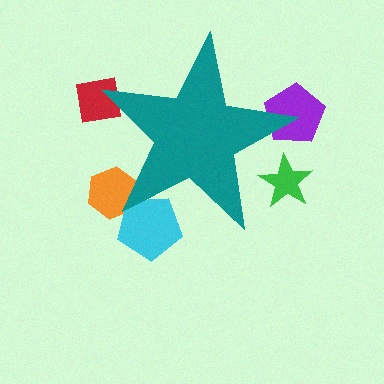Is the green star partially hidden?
Yes, the green star is partially hidden behind the teal star.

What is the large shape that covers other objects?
A teal star.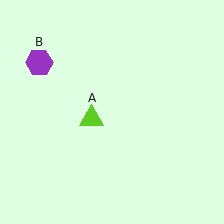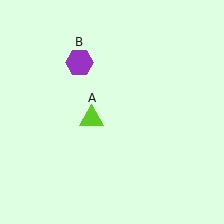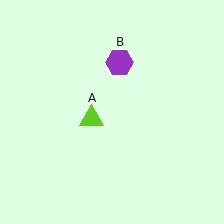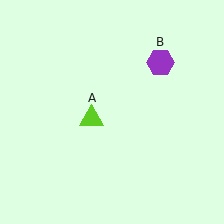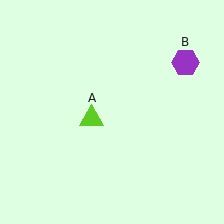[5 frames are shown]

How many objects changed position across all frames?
1 object changed position: purple hexagon (object B).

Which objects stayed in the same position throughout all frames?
Lime triangle (object A) remained stationary.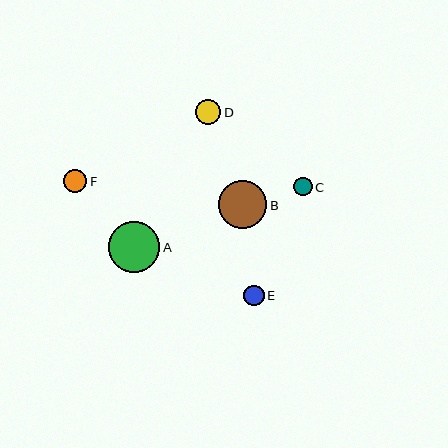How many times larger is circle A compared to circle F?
Circle A is approximately 2.2 times the size of circle F.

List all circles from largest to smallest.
From largest to smallest: A, B, D, F, E, C.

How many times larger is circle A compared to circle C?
Circle A is approximately 2.8 times the size of circle C.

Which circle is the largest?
Circle A is the largest with a size of approximately 51 pixels.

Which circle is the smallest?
Circle C is the smallest with a size of approximately 18 pixels.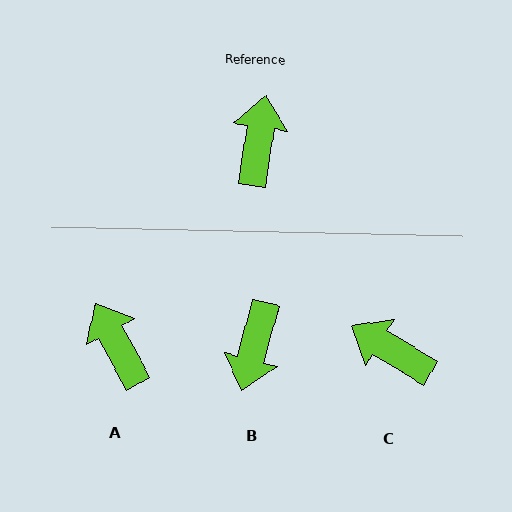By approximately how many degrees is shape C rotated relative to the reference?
Approximately 68 degrees counter-clockwise.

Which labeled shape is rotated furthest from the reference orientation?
B, about 173 degrees away.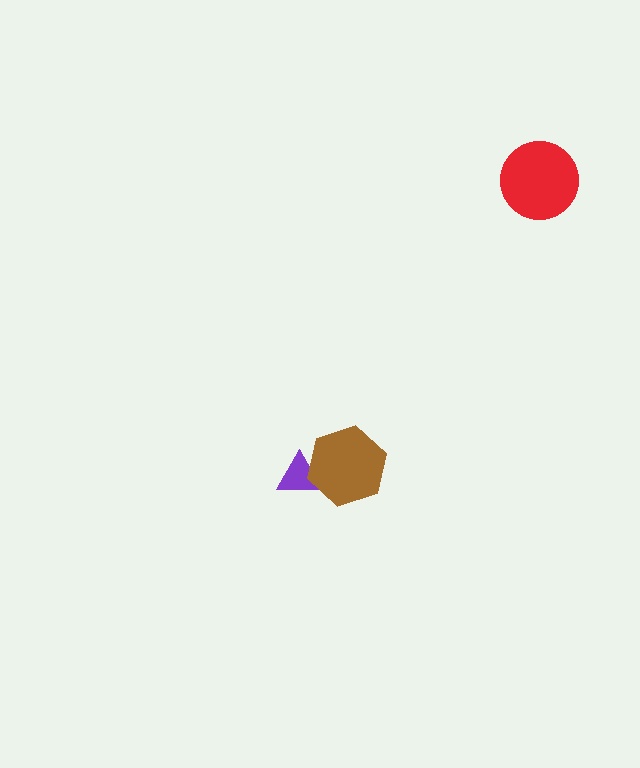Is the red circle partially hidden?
No, no other shape covers it.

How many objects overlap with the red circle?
0 objects overlap with the red circle.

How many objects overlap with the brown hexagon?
1 object overlaps with the brown hexagon.